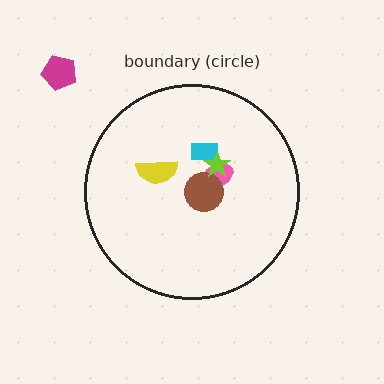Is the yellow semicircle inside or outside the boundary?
Inside.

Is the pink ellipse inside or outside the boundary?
Inside.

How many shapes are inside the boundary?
5 inside, 1 outside.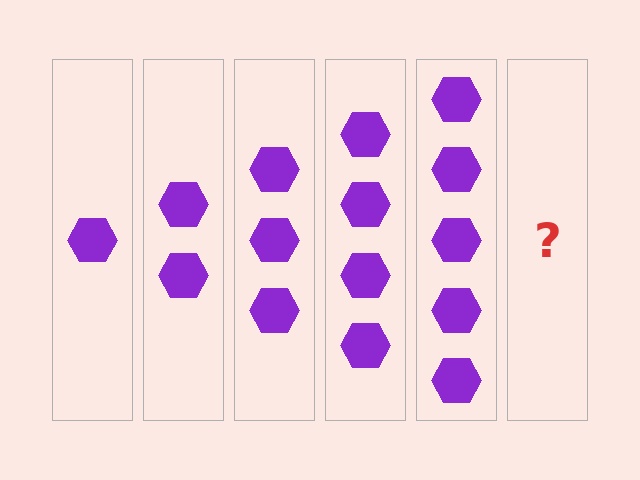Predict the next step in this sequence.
The next step is 6 hexagons.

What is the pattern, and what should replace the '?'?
The pattern is that each step adds one more hexagon. The '?' should be 6 hexagons.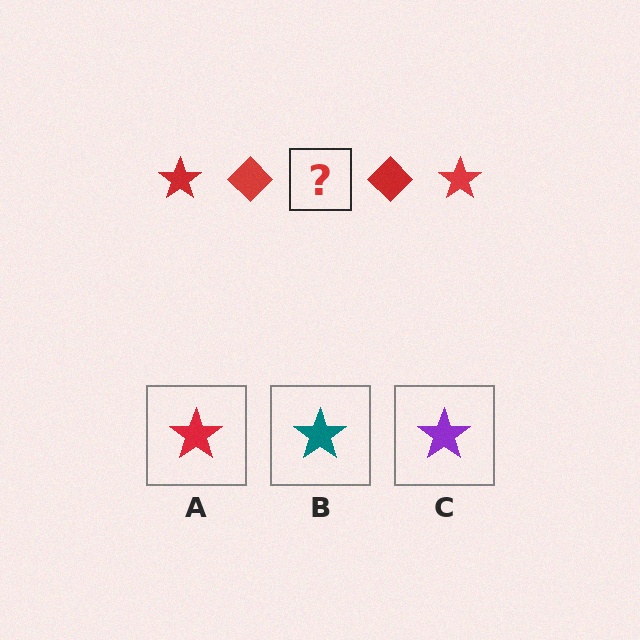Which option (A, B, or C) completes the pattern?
A.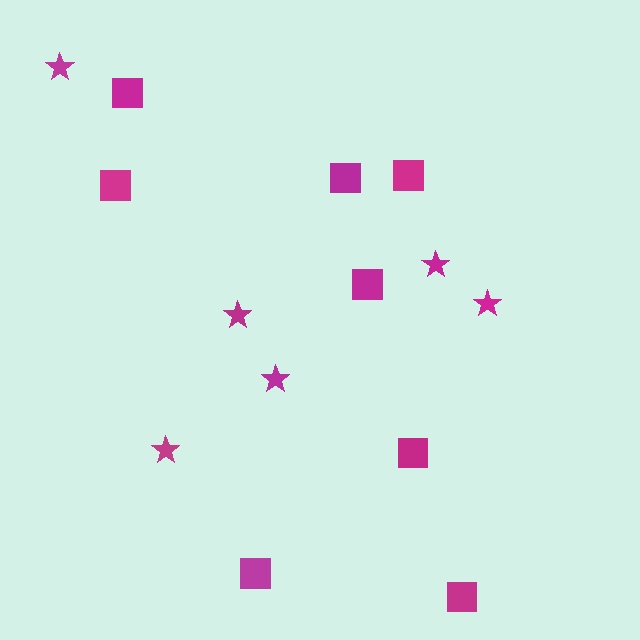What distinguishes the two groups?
There are 2 groups: one group of stars (6) and one group of squares (8).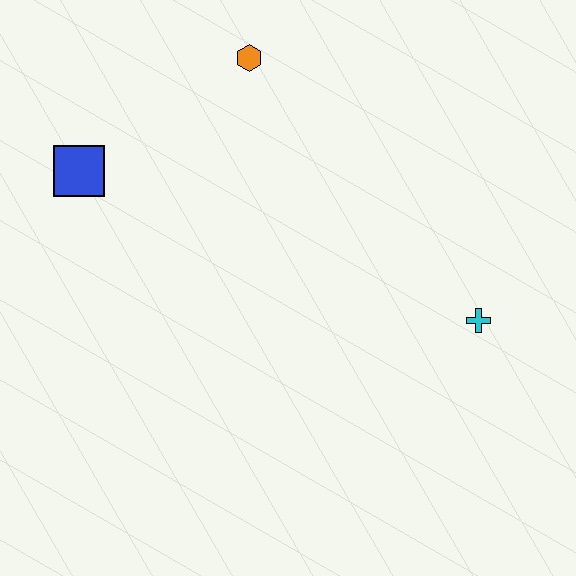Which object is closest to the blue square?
The orange hexagon is closest to the blue square.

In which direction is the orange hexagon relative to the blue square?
The orange hexagon is to the right of the blue square.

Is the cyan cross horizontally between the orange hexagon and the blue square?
No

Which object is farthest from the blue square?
The cyan cross is farthest from the blue square.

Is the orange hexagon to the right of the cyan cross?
No